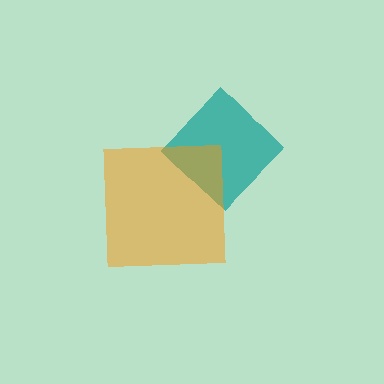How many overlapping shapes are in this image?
There are 2 overlapping shapes in the image.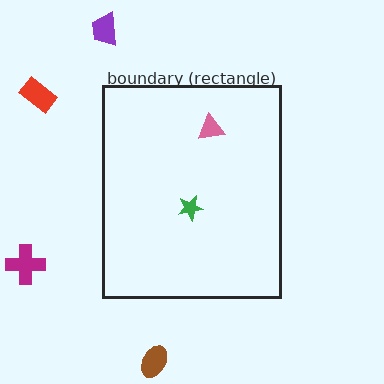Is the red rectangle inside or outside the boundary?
Outside.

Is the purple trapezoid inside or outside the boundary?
Outside.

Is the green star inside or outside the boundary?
Inside.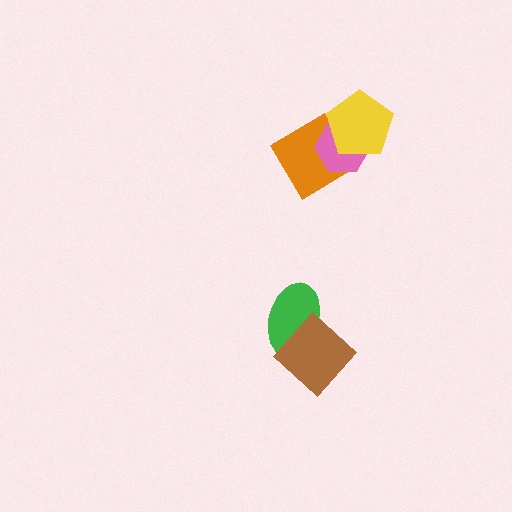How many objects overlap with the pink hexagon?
2 objects overlap with the pink hexagon.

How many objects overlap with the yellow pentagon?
2 objects overlap with the yellow pentagon.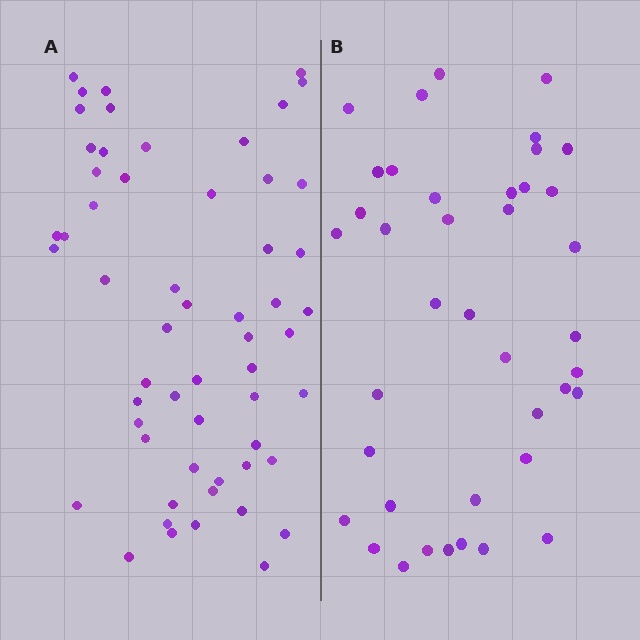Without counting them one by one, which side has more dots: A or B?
Region A (the left region) has more dots.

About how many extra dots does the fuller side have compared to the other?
Region A has approximately 15 more dots than region B.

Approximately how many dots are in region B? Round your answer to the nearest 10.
About 40 dots.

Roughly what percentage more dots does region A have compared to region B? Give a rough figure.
About 40% more.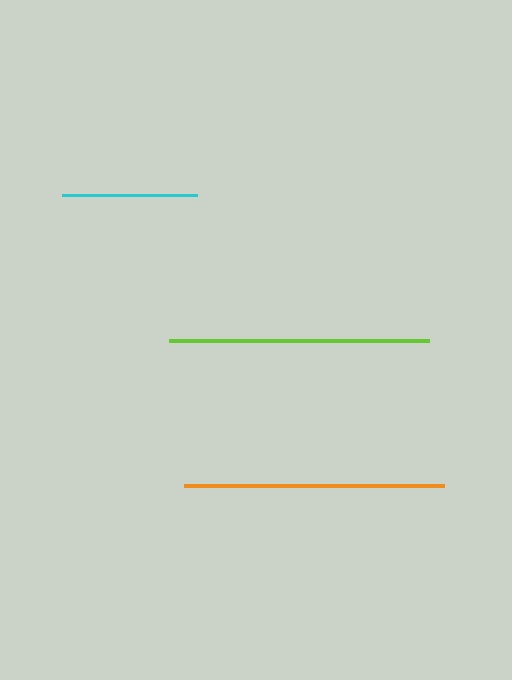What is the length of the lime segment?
The lime segment is approximately 260 pixels long.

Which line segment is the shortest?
The cyan line is the shortest at approximately 135 pixels.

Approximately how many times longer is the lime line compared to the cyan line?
The lime line is approximately 1.9 times the length of the cyan line.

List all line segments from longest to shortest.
From longest to shortest: lime, orange, cyan.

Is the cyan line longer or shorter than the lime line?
The lime line is longer than the cyan line.